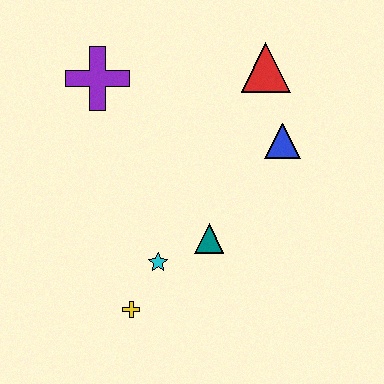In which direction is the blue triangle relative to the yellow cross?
The blue triangle is above the yellow cross.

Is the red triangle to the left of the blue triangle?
Yes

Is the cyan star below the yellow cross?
No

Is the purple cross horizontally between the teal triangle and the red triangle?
No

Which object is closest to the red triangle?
The blue triangle is closest to the red triangle.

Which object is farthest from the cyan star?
The red triangle is farthest from the cyan star.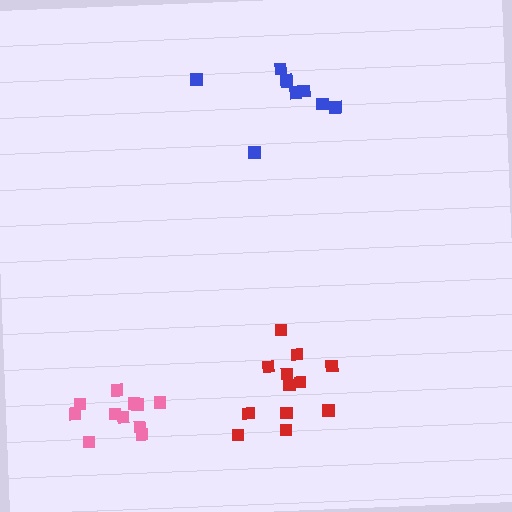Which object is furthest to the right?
The blue cluster is rightmost.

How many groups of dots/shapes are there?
There are 3 groups.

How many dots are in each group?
Group 1: 12 dots, Group 2: 9 dots, Group 3: 11 dots (32 total).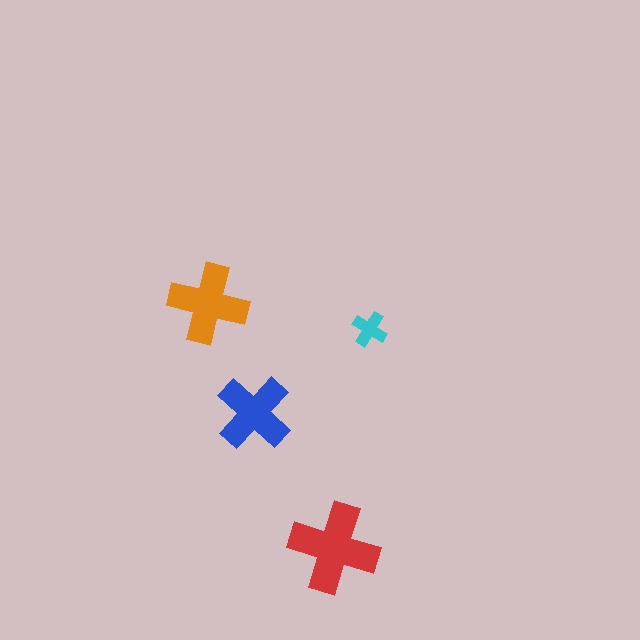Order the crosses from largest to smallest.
the red one, the orange one, the blue one, the cyan one.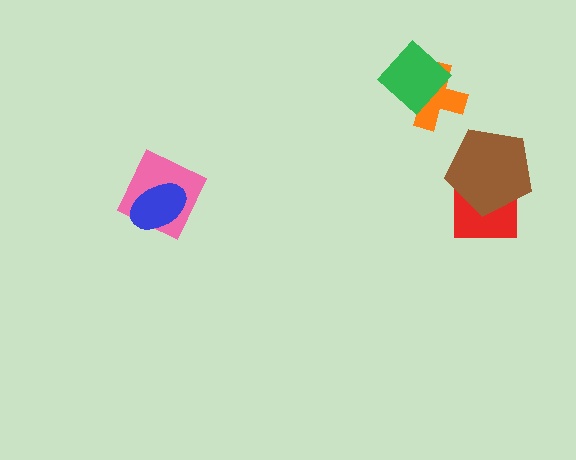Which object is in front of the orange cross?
The green diamond is in front of the orange cross.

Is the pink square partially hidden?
Yes, it is partially covered by another shape.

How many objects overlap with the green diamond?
1 object overlaps with the green diamond.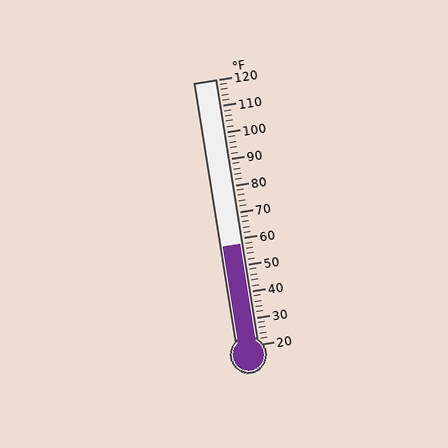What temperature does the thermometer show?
The thermometer shows approximately 58°F.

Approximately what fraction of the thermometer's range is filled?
The thermometer is filled to approximately 40% of its range.